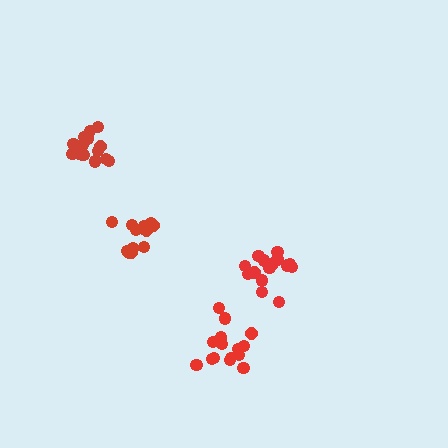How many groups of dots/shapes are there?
There are 4 groups.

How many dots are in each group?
Group 1: 14 dots, Group 2: 16 dots, Group 3: 15 dots, Group 4: 15 dots (60 total).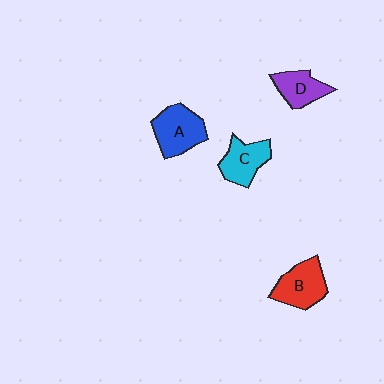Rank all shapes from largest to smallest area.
From largest to smallest: A (blue), B (red), C (cyan), D (purple).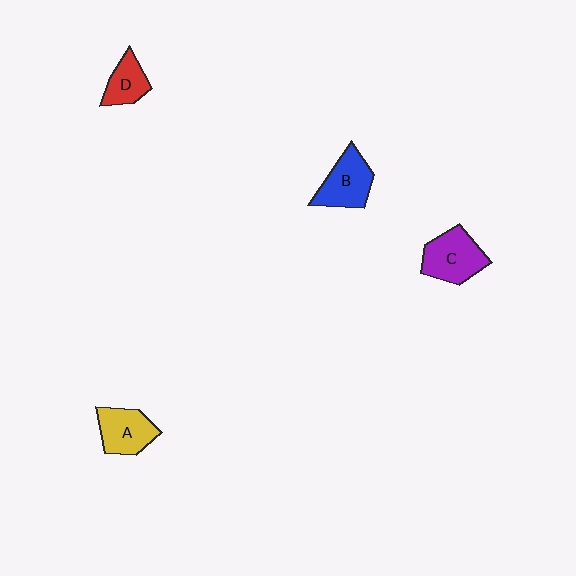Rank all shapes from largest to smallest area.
From largest to smallest: C (purple), B (blue), A (yellow), D (red).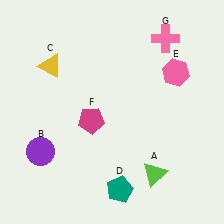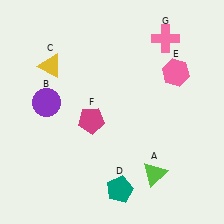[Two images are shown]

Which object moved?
The purple circle (B) moved up.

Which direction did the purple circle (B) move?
The purple circle (B) moved up.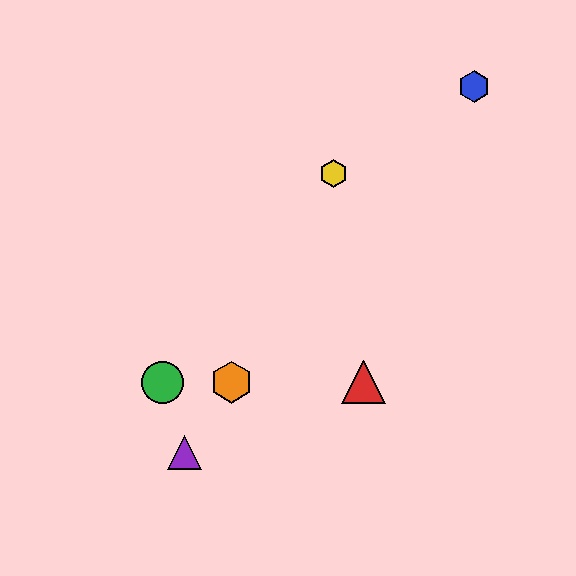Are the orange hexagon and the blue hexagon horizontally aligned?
No, the orange hexagon is at y≈382 and the blue hexagon is at y≈86.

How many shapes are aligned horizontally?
3 shapes (the red triangle, the green circle, the orange hexagon) are aligned horizontally.